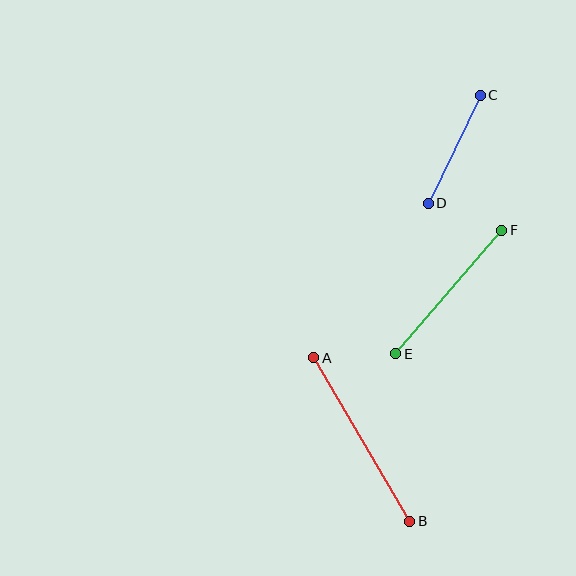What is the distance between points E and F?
The distance is approximately 163 pixels.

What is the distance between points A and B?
The distance is approximately 190 pixels.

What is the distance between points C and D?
The distance is approximately 120 pixels.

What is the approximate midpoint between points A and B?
The midpoint is at approximately (362, 439) pixels.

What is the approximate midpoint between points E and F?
The midpoint is at approximately (449, 292) pixels.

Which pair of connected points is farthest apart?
Points A and B are farthest apart.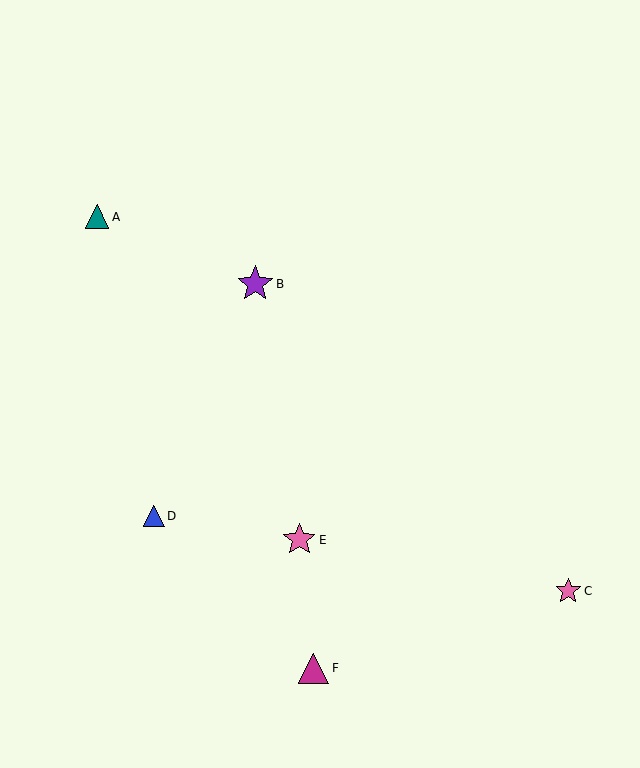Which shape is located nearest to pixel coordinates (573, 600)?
The pink star (labeled C) at (568, 591) is nearest to that location.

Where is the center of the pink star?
The center of the pink star is at (299, 540).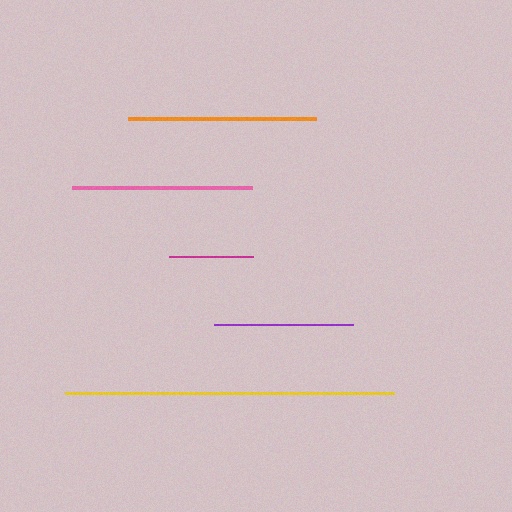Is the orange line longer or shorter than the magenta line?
The orange line is longer than the magenta line.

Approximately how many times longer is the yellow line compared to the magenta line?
The yellow line is approximately 3.9 times the length of the magenta line.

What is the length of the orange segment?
The orange segment is approximately 187 pixels long.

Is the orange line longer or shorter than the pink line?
The orange line is longer than the pink line.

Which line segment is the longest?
The yellow line is the longest at approximately 329 pixels.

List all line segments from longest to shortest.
From longest to shortest: yellow, orange, pink, purple, magenta.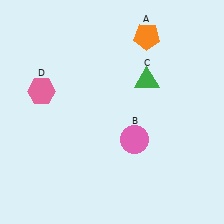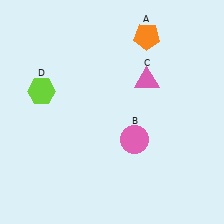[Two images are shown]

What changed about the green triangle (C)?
In Image 1, C is green. In Image 2, it changed to pink.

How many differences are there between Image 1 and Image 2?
There are 2 differences between the two images.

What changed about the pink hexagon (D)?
In Image 1, D is pink. In Image 2, it changed to lime.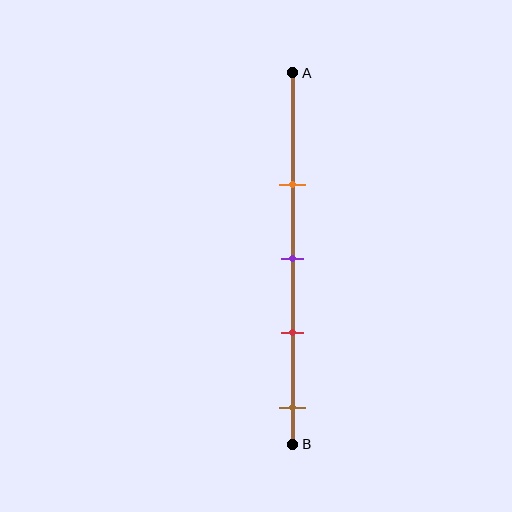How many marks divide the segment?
There are 4 marks dividing the segment.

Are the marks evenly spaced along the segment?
Yes, the marks are approximately evenly spaced.